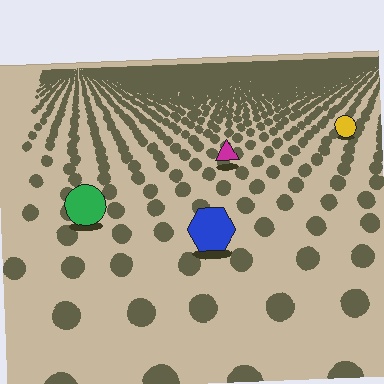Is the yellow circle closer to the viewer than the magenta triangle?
No. The magenta triangle is closer — you can tell from the texture gradient: the ground texture is coarser near it.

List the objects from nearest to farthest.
From nearest to farthest: the blue hexagon, the green circle, the magenta triangle, the yellow circle.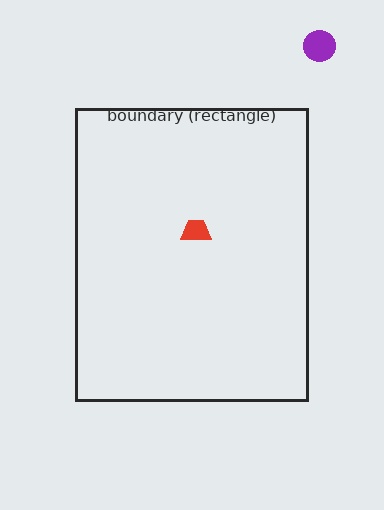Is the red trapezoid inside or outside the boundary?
Inside.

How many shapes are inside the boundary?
1 inside, 1 outside.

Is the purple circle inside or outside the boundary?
Outside.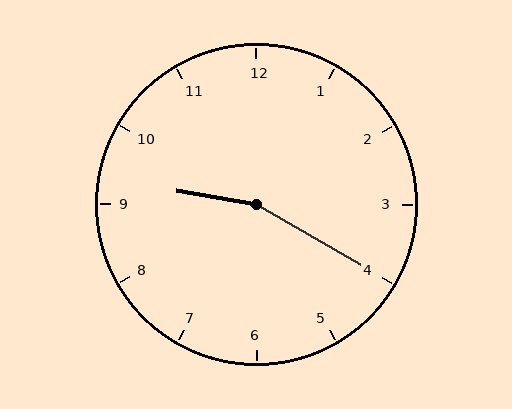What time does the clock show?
9:20.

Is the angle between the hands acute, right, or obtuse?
It is obtuse.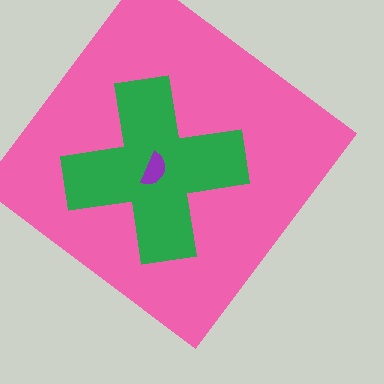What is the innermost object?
The purple semicircle.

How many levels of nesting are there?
3.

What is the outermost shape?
The pink diamond.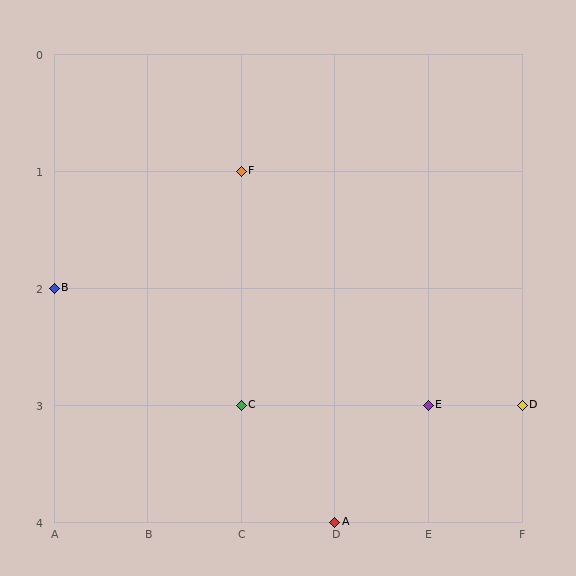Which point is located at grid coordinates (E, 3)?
Point E is at (E, 3).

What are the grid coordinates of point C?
Point C is at grid coordinates (C, 3).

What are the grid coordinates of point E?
Point E is at grid coordinates (E, 3).